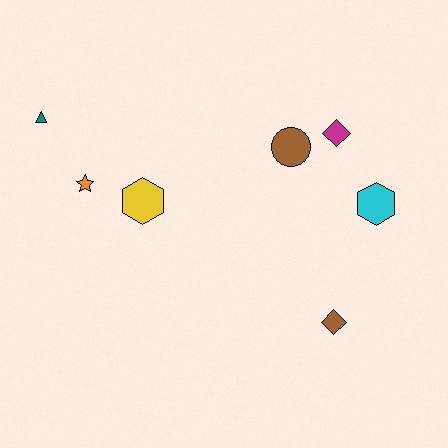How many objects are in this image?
There are 7 objects.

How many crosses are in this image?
There are no crosses.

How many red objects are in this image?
There are no red objects.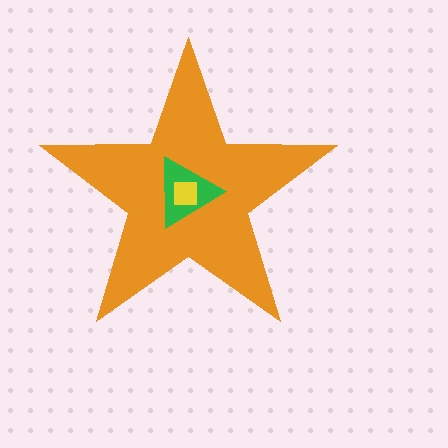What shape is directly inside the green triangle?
The yellow square.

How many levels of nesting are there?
3.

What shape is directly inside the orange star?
The green triangle.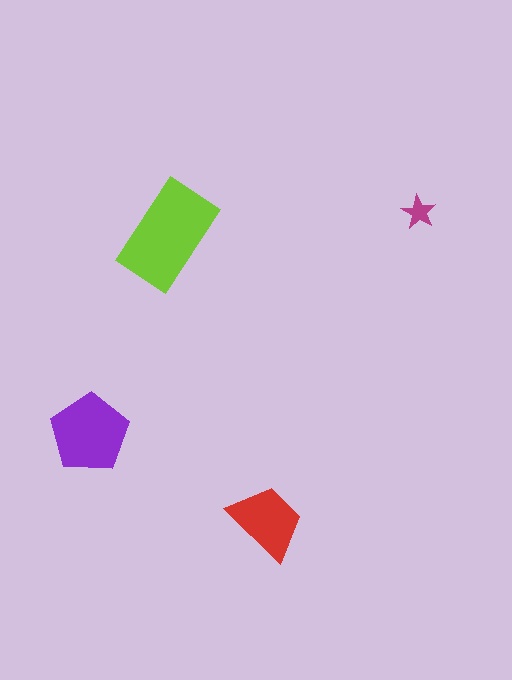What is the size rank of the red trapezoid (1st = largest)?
3rd.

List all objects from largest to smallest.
The lime rectangle, the purple pentagon, the red trapezoid, the magenta star.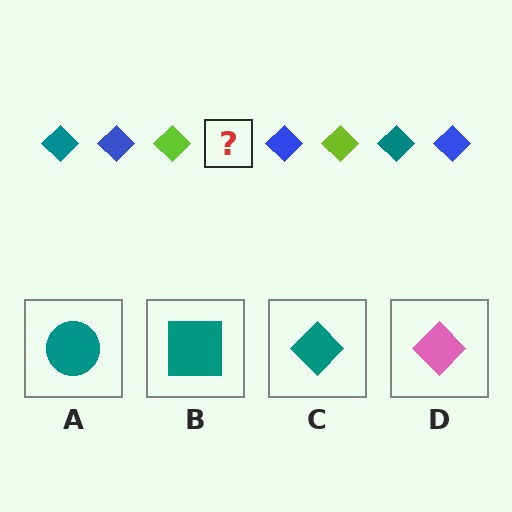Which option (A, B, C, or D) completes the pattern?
C.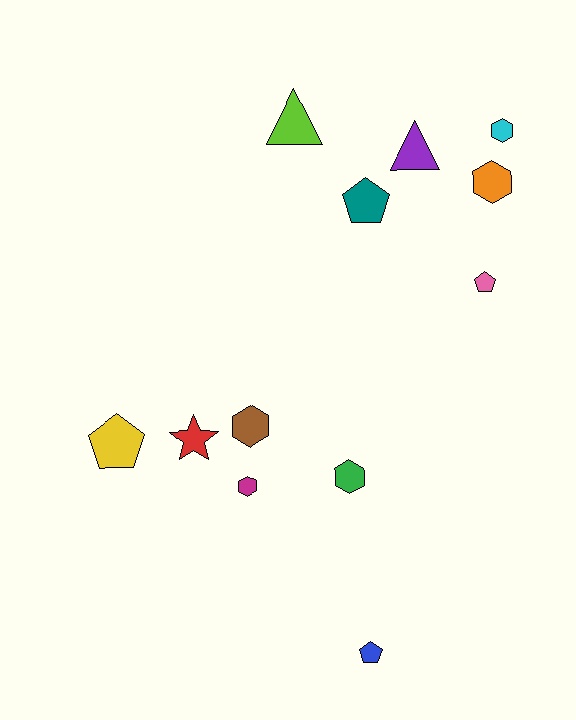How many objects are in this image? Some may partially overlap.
There are 12 objects.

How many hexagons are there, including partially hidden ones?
There are 5 hexagons.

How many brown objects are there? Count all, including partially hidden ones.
There is 1 brown object.